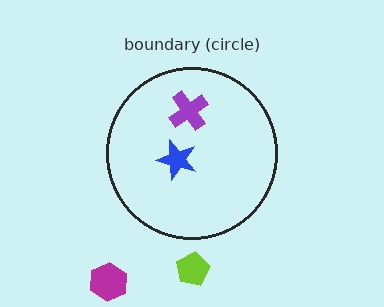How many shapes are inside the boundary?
2 inside, 2 outside.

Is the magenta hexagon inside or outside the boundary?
Outside.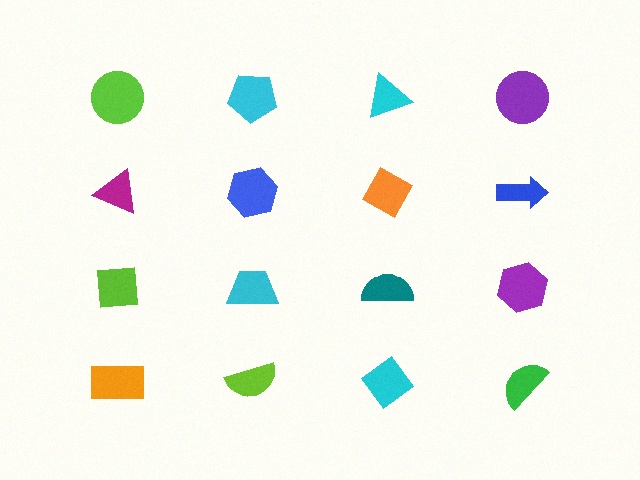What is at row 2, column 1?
A magenta triangle.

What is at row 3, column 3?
A teal semicircle.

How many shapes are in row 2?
4 shapes.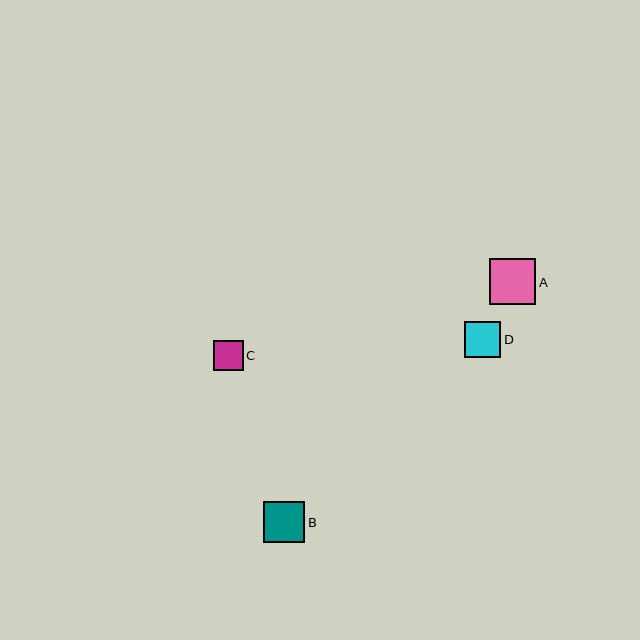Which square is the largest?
Square A is the largest with a size of approximately 46 pixels.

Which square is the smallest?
Square C is the smallest with a size of approximately 30 pixels.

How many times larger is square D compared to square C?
Square D is approximately 1.2 times the size of square C.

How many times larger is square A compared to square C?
Square A is approximately 1.6 times the size of square C.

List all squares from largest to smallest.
From largest to smallest: A, B, D, C.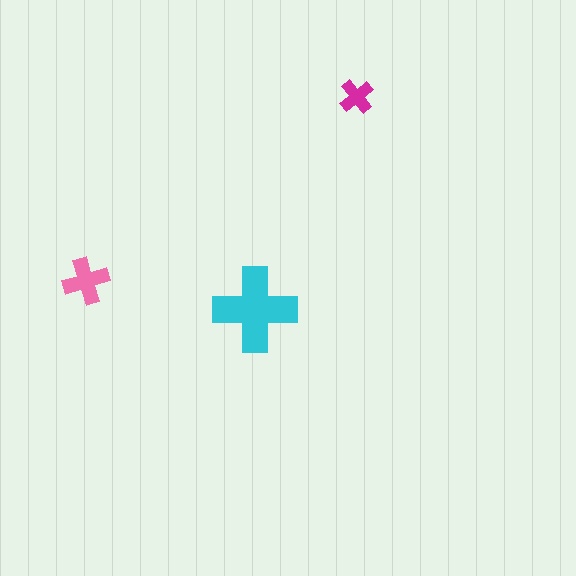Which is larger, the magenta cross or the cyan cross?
The cyan one.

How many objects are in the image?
There are 3 objects in the image.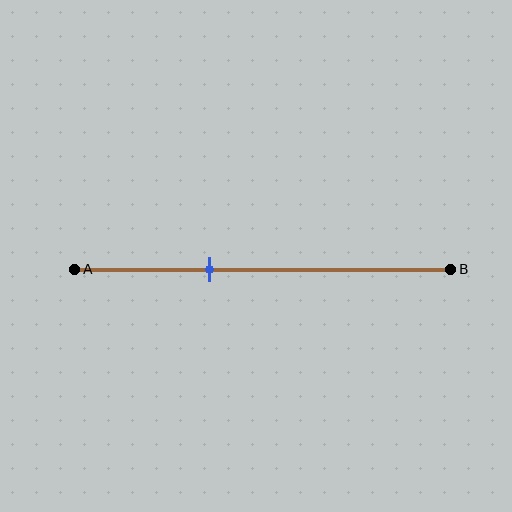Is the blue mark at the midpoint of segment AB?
No, the mark is at about 35% from A, not at the 50% midpoint.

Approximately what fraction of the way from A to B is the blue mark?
The blue mark is approximately 35% of the way from A to B.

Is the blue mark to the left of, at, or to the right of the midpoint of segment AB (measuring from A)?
The blue mark is to the left of the midpoint of segment AB.